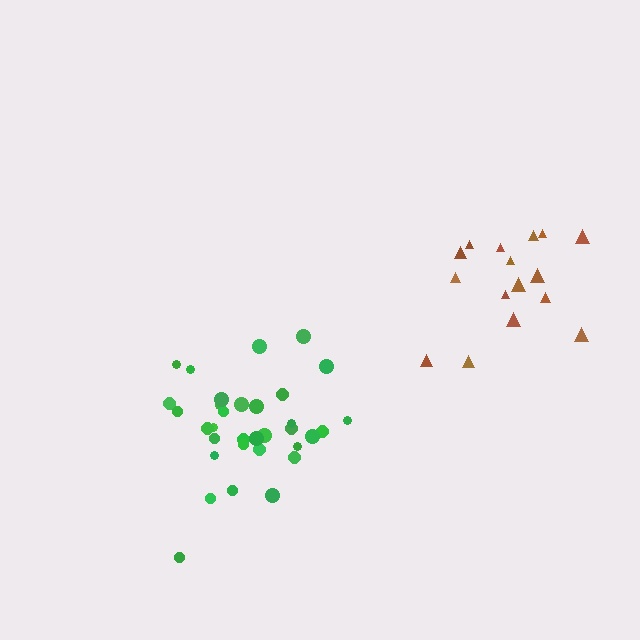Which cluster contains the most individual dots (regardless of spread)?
Green (33).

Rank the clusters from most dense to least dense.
green, brown.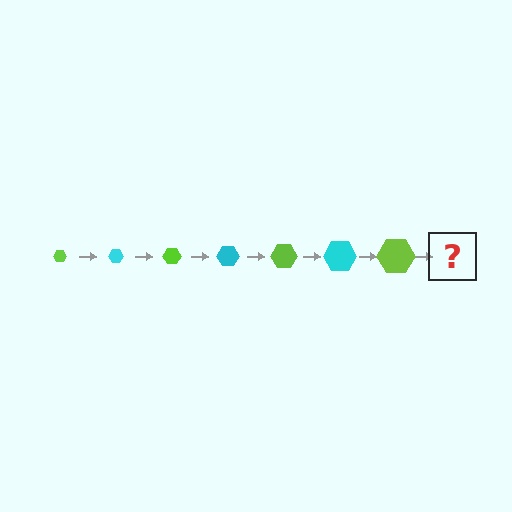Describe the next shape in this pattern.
It should be a cyan hexagon, larger than the previous one.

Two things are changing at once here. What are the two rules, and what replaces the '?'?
The two rules are that the hexagon grows larger each step and the color cycles through lime and cyan. The '?' should be a cyan hexagon, larger than the previous one.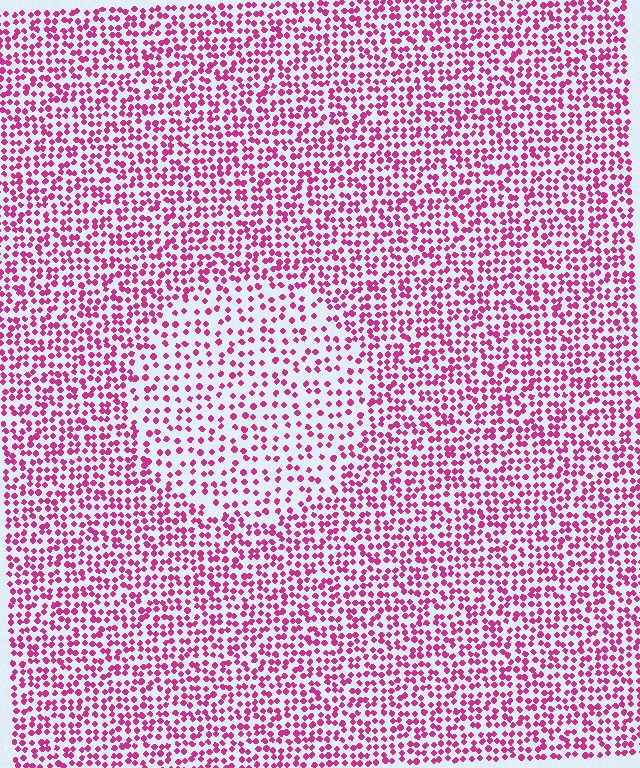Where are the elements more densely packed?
The elements are more densely packed outside the circle boundary.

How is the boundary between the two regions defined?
The boundary is defined by a change in element density (approximately 1.8x ratio). All elements are the same color, size, and shape.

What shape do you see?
I see a circle.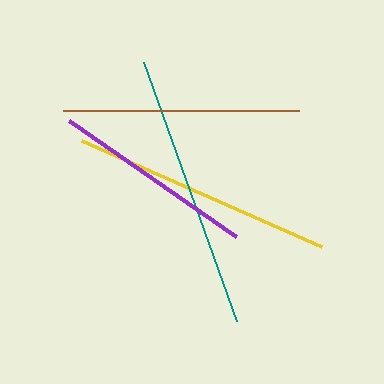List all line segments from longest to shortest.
From longest to shortest: teal, yellow, brown, purple.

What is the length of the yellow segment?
The yellow segment is approximately 262 pixels long.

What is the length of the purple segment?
The purple segment is approximately 204 pixels long.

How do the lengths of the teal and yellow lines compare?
The teal and yellow lines are approximately the same length.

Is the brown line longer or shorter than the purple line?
The brown line is longer than the purple line.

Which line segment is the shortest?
The purple line is the shortest at approximately 204 pixels.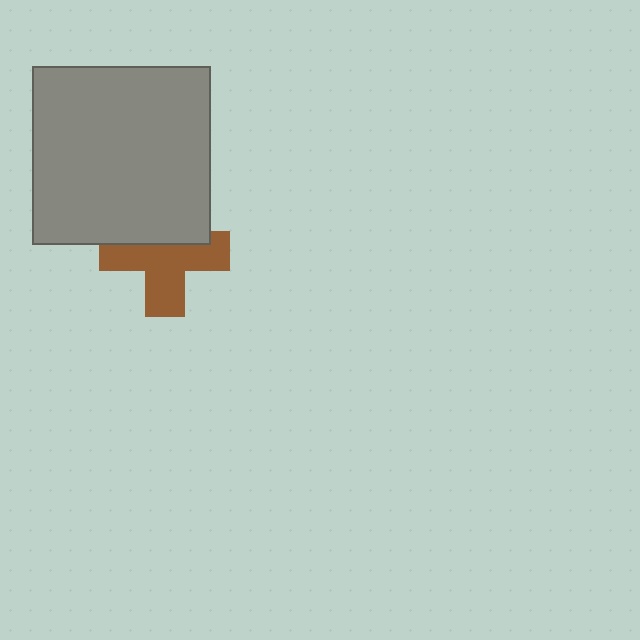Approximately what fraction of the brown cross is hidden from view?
Roughly 38% of the brown cross is hidden behind the gray square.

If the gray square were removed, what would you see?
You would see the complete brown cross.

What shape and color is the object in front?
The object in front is a gray square.